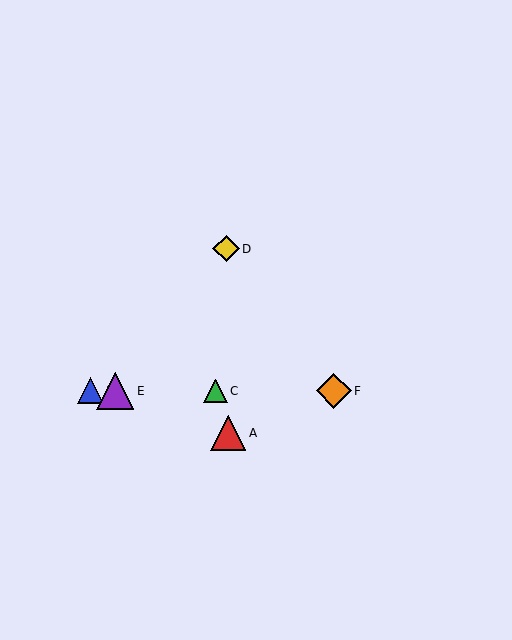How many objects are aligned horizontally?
4 objects (B, C, E, F) are aligned horizontally.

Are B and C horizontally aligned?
Yes, both are at y≈391.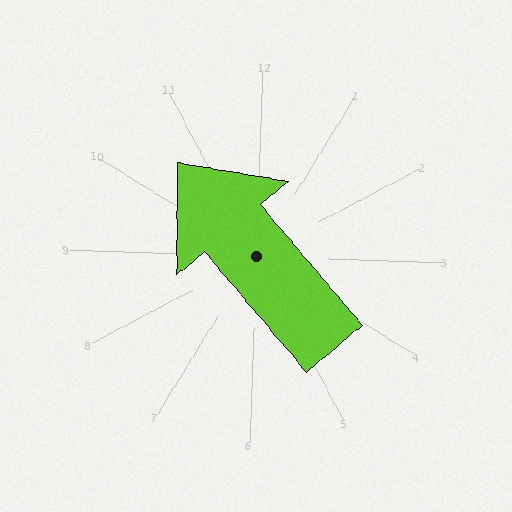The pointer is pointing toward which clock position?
Roughly 11 o'clock.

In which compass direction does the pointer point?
Northwest.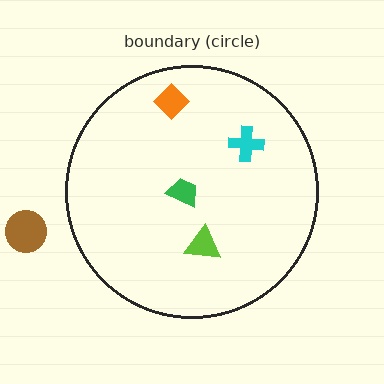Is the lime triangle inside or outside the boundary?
Inside.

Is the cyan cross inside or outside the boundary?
Inside.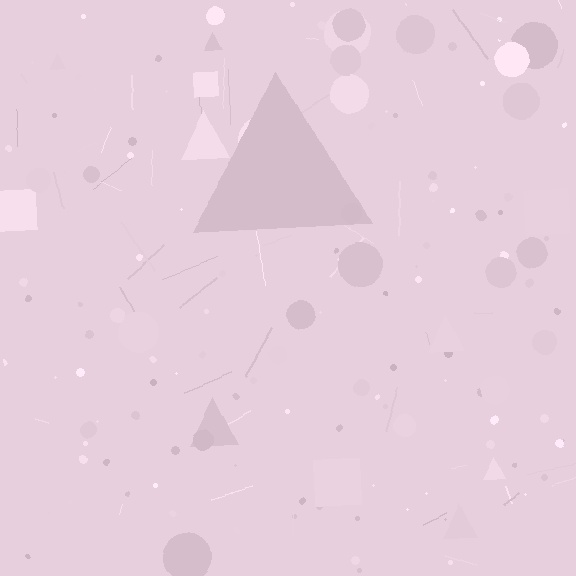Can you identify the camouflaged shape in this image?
The camouflaged shape is a triangle.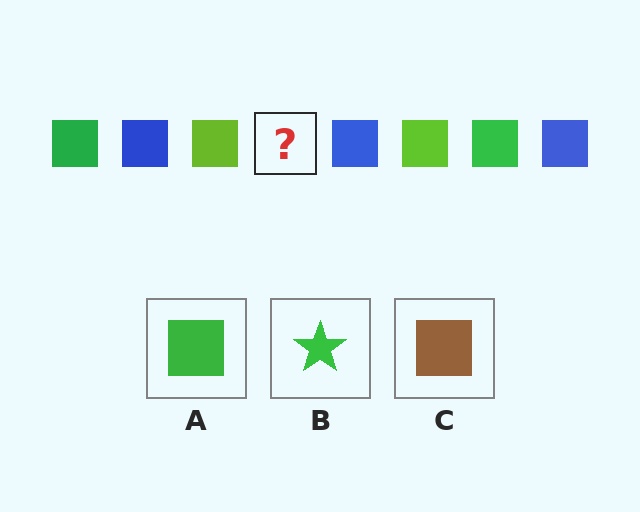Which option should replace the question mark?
Option A.